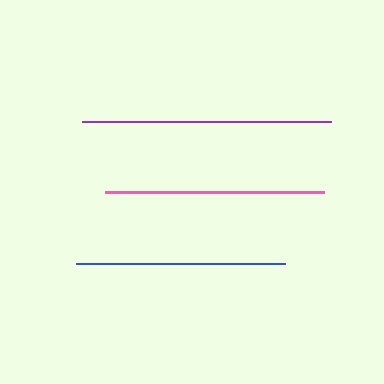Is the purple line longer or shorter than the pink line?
The purple line is longer than the pink line.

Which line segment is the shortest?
The blue line is the shortest at approximately 210 pixels.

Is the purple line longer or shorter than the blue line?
The purple line is longer than the blue line.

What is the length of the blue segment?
The blue segment is approximately 210 pixels long.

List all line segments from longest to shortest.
From longest to shortest: purple, pink, blue.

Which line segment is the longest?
The purple line is the longest at approximately 250 pixels.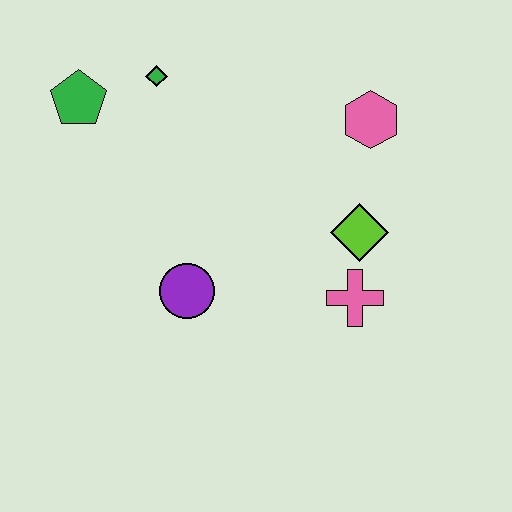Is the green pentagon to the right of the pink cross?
No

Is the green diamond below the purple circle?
No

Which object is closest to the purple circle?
The pink cross is closest to the purple circle.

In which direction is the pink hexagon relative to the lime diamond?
The pink hexagon is above the lime diamond.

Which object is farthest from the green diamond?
The pink cross is farthest from the green diamond.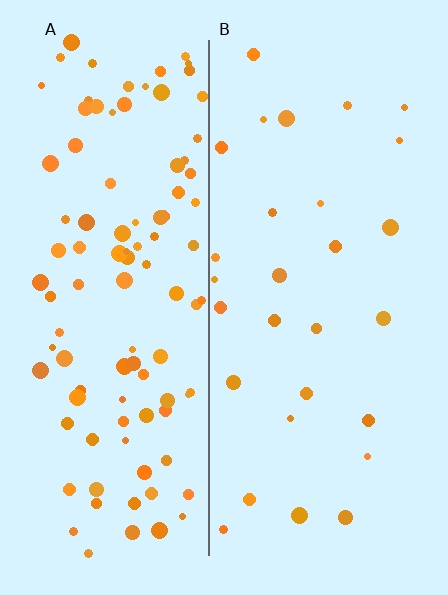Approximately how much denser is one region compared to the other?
Approximately 3.8× — region A over region B.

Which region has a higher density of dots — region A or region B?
A (the left).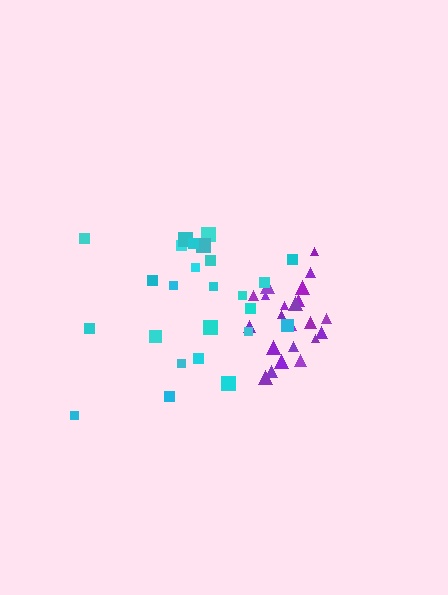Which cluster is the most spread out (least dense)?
Cyan.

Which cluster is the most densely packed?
Purple.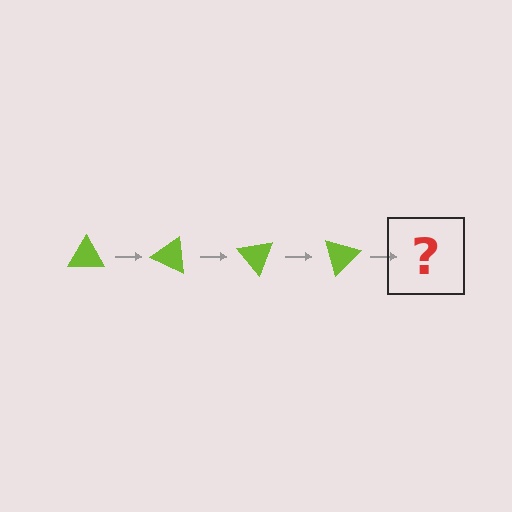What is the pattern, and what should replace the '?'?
The pattern is that the triangle rotates 25 degrees each step. The '?' should be a lime triangle rotated 100 degrees.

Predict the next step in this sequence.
The next step is a lime triangle rotated 100 degrees.